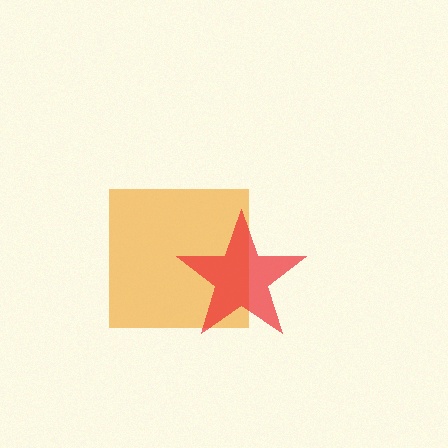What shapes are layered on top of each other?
The layered shapes are: an orange square, a red star.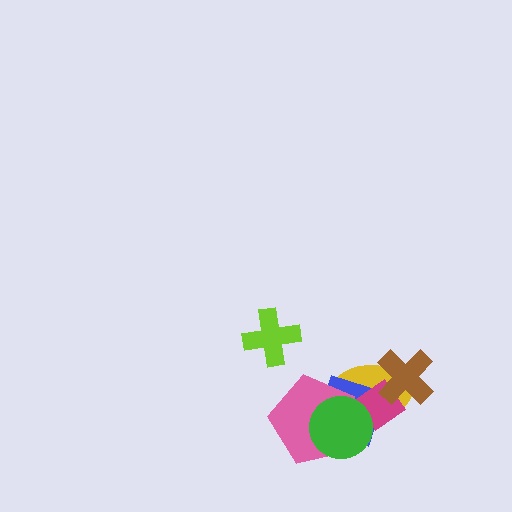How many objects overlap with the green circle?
4 objects overlap with the green circle.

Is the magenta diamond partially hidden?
Yes, it is partially covered by another shape.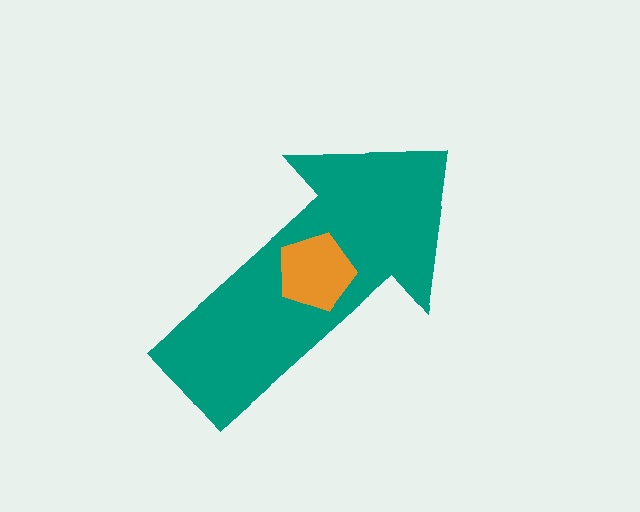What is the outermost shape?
The teal arrow.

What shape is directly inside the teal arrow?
The orange pentagon.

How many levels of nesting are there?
2.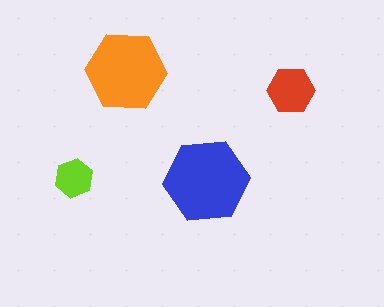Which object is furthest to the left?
The lime hexagon is leftmost.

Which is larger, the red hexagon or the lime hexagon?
The red one.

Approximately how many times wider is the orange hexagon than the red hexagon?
About 1.5 times wider.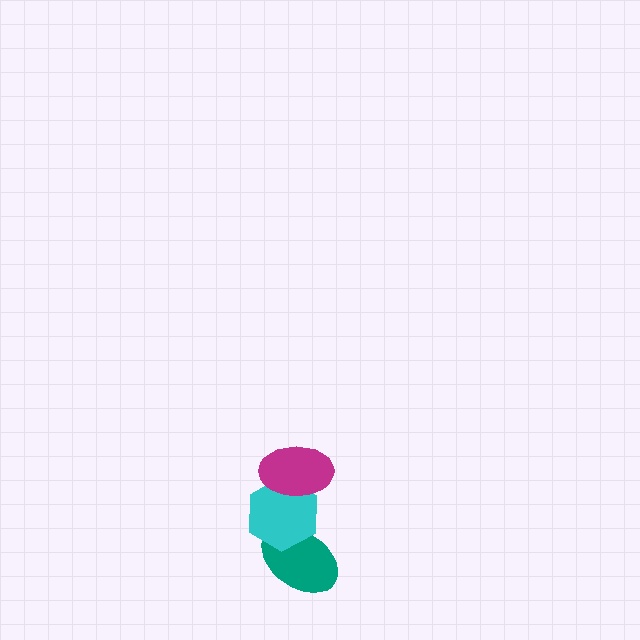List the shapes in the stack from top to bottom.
From top to bottom: the magenta ellipse, the cyan hexagon, the teal ellipse.